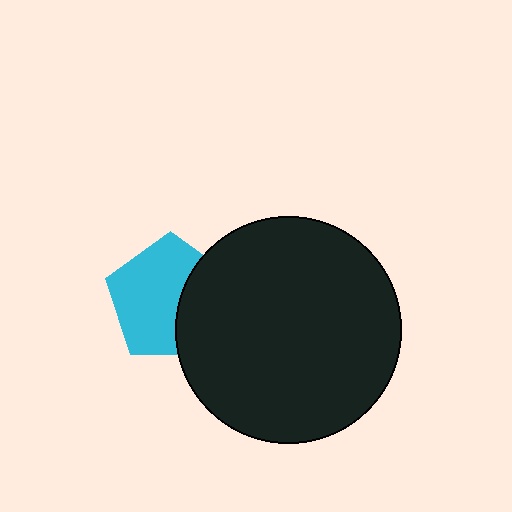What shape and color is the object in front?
The object in front is a black circle.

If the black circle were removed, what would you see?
You would see the complete cyan pentagon.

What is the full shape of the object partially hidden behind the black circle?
The partially hidden object is a cyan pentagon.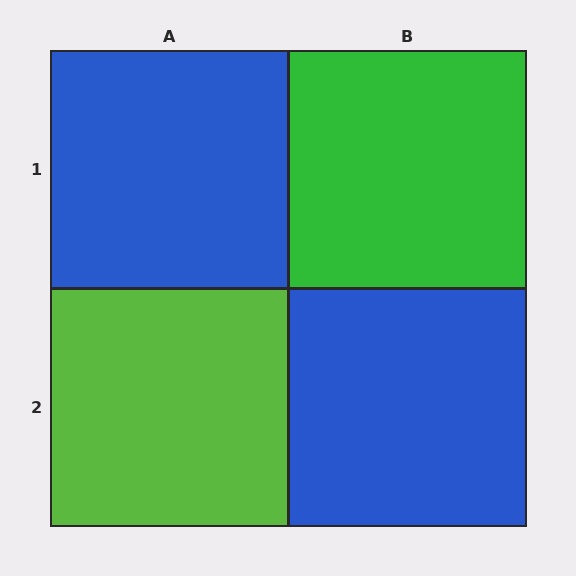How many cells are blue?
2 cells are blue.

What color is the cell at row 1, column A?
Blue.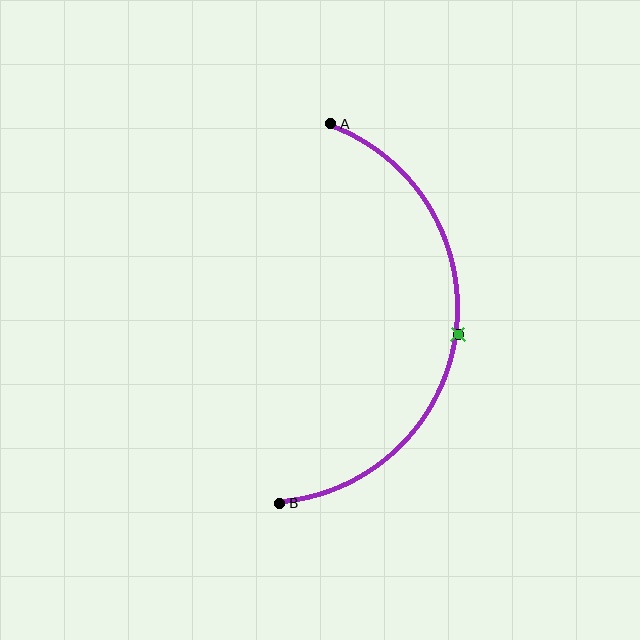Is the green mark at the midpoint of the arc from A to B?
Yes. The green mark lies on the arc at equal arc-length from both A and B — it is the arc midpoint.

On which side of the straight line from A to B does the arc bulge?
The arc bulges to the right of the straight line connecting A and B.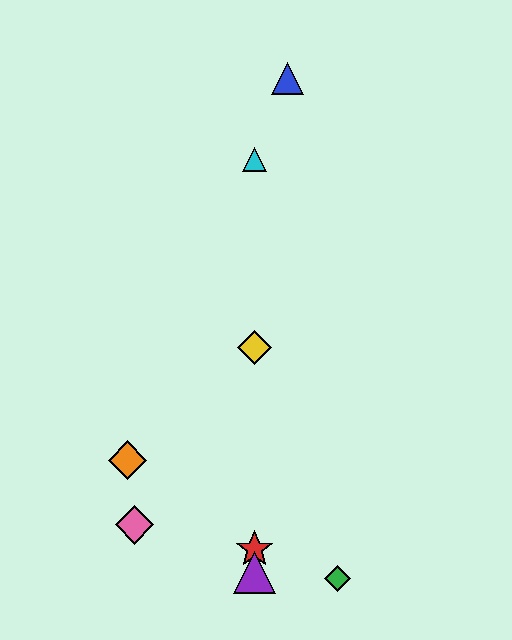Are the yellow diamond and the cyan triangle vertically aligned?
Yes, both are at x≈254.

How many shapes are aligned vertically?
4 shapes (the red star, the yellow diamond, the purple triangle, the cyan triangle) are aligned vertically.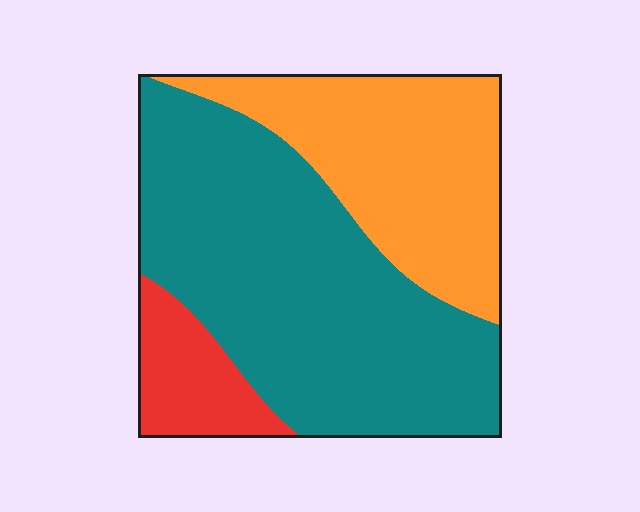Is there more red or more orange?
Orange.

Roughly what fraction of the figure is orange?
Orange takes up between a sixth and a third of the figure.